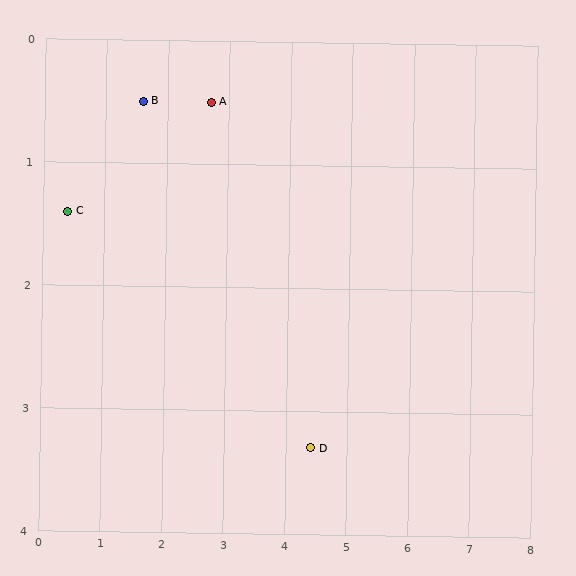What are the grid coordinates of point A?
Point A is at approximately (2.7, 0.5).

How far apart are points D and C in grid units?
Points D and C are about 4.4 grid units apart.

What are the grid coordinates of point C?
Point C is at approximately (0.4, 1.4).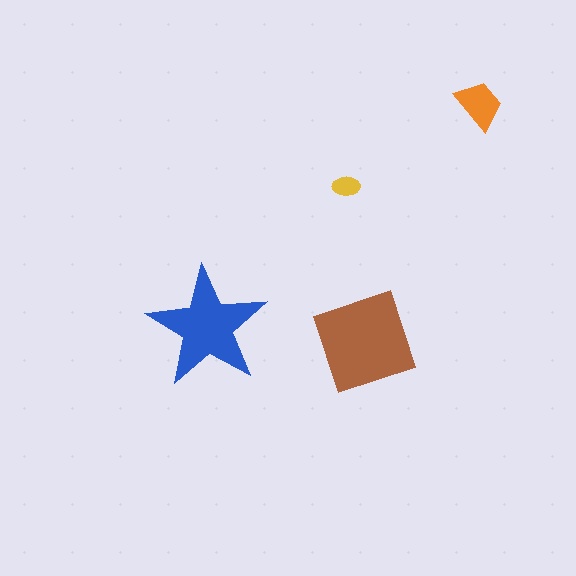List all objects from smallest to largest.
The yellow ellipse, the orange trapezoid, the blue star, the brown diamond.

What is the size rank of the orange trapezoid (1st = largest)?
3rd.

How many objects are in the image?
There are 4 objects in the image.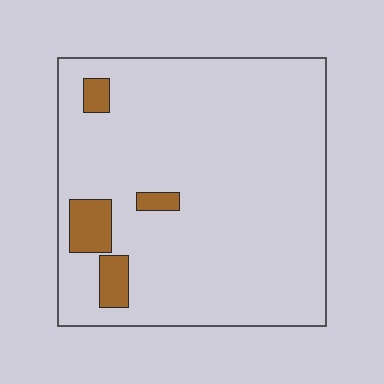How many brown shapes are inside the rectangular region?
4.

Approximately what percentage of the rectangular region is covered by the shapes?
Approximately 10%.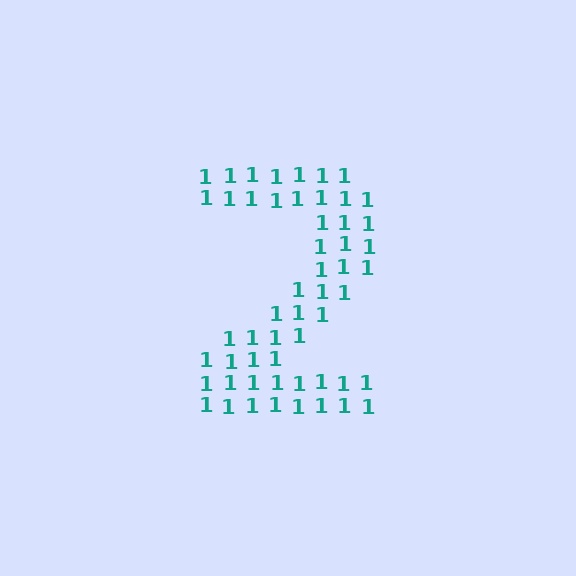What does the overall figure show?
The overall figure shows the digit 2.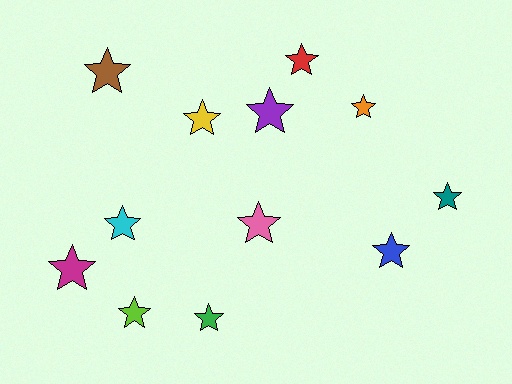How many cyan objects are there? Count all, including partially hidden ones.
There is 1 cyan object.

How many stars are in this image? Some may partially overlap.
There are 12 stars.